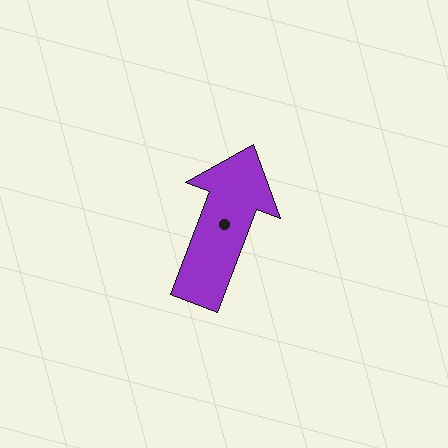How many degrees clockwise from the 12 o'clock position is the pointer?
Approximately 21 degrees.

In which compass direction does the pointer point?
North.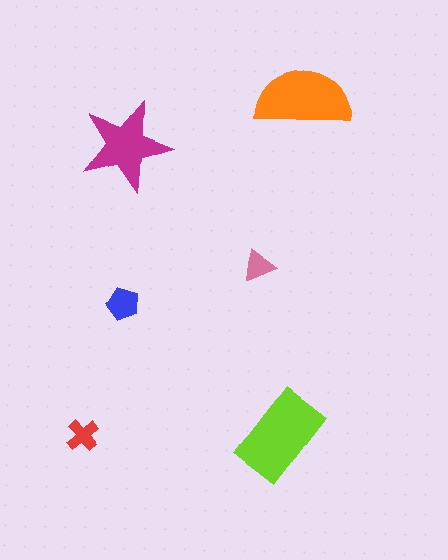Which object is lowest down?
The red cross is bottommost.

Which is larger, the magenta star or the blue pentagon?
The magenta star.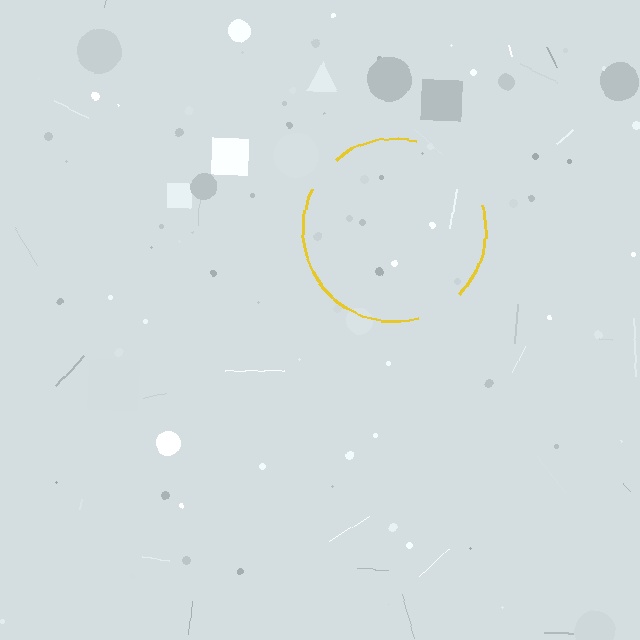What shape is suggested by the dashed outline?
The dashed outline suggests a circle.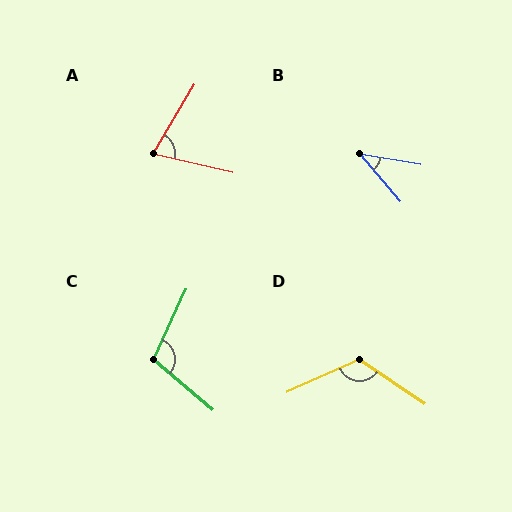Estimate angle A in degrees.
Approximately 72 degrees.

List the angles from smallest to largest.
B (41°), A (72°), C (105°), D (122°).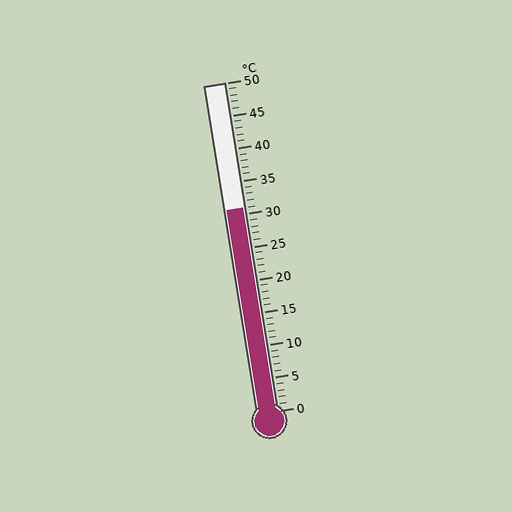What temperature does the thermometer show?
The thermometer shows approximately 31°C.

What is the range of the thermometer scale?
The thermometer scale ranges from 0°C to 50°C.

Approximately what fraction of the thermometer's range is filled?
The thermometer is filled to approximately 60% of its range.